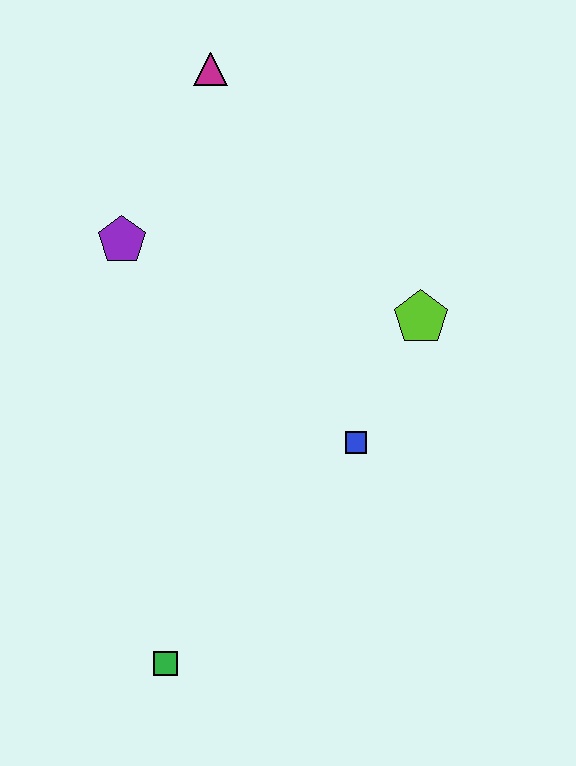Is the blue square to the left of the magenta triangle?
No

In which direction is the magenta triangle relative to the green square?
The magenta triangle is above the green square.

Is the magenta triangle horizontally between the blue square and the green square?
Yes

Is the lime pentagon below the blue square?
No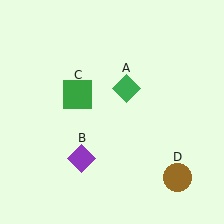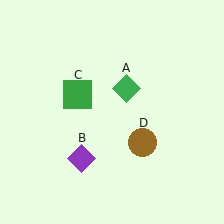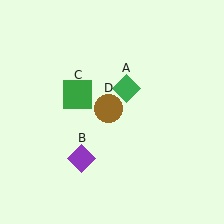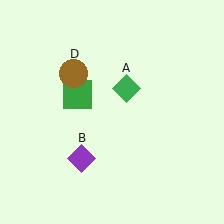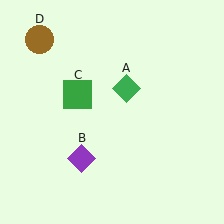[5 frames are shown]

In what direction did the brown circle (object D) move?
The brown circle (object D) moved up and to the left.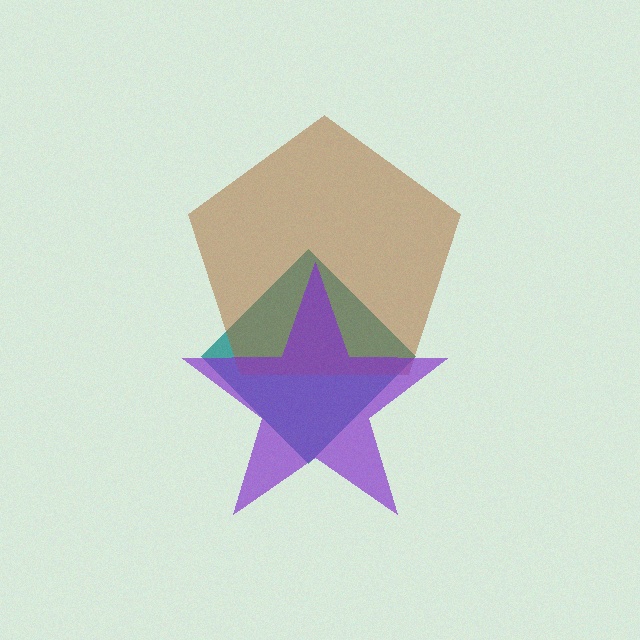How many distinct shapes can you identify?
There are 3 distinct shapes: a teal diamond, a brown pentagon, a purple star.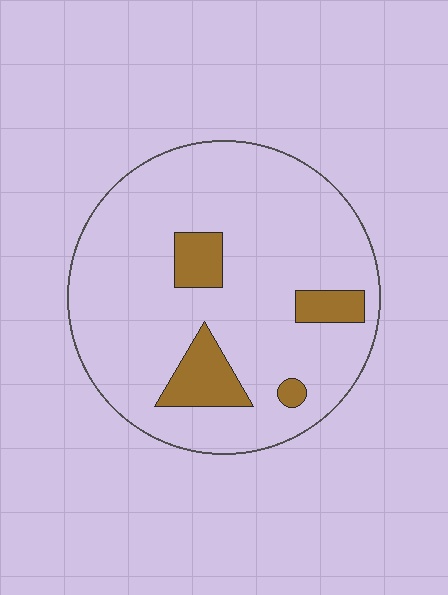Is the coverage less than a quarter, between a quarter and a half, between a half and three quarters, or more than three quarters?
Less than a quarter.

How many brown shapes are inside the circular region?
4.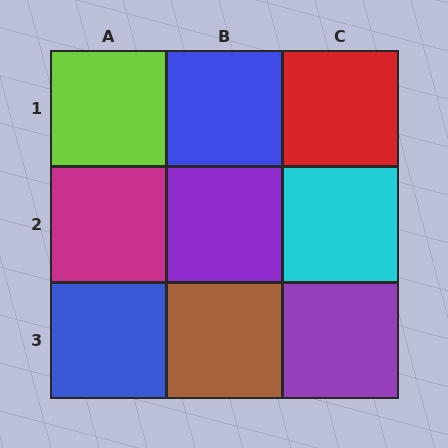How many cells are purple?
2 cells are purple.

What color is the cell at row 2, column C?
Cyan.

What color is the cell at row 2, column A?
Magenta.